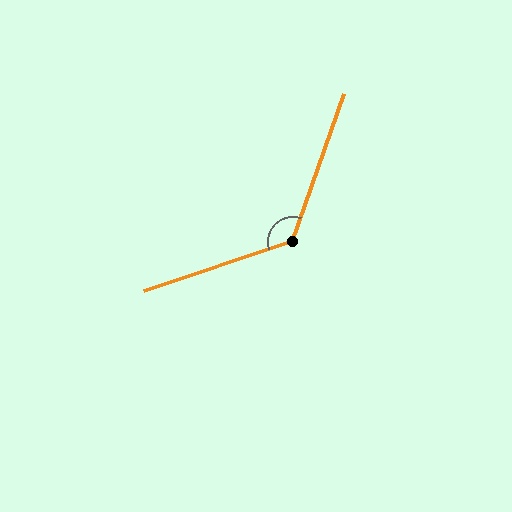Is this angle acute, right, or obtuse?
It is obtuse.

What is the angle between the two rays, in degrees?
Approximately 128 degrees.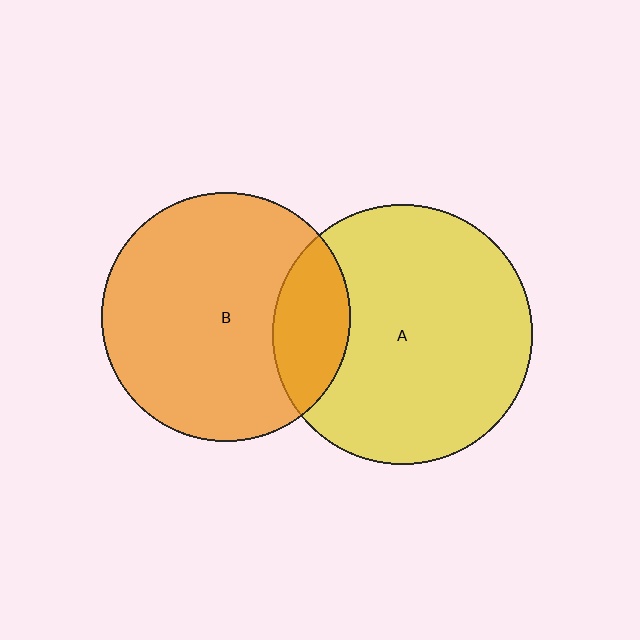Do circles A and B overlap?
Yes.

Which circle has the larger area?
Circle A (yellow).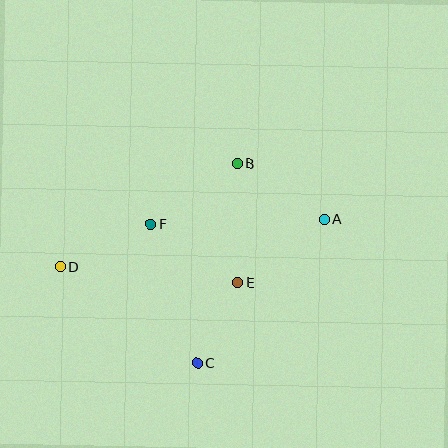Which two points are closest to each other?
Points C and E are closest to each other.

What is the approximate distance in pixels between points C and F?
The distance between C and F is approximately 147 pixels.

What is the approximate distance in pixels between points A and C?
The distance between A and C is approximately 191 pixels.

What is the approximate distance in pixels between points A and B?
The distance between A and B is approximately 103 pixels.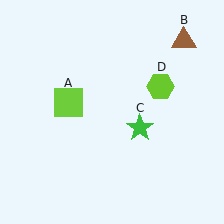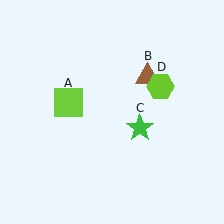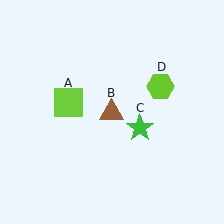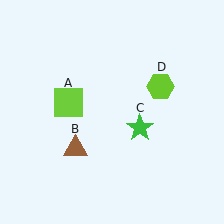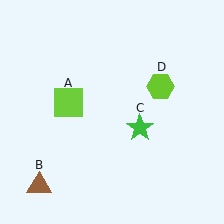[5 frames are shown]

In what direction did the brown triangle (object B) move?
The brown triangle (object B) moved down and to the left.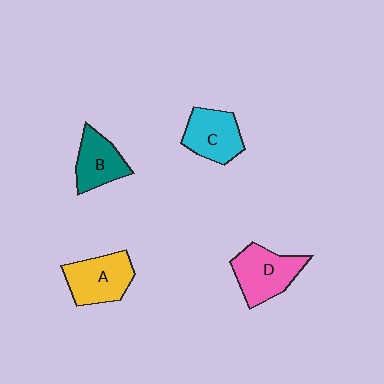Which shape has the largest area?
Shape D (pink).